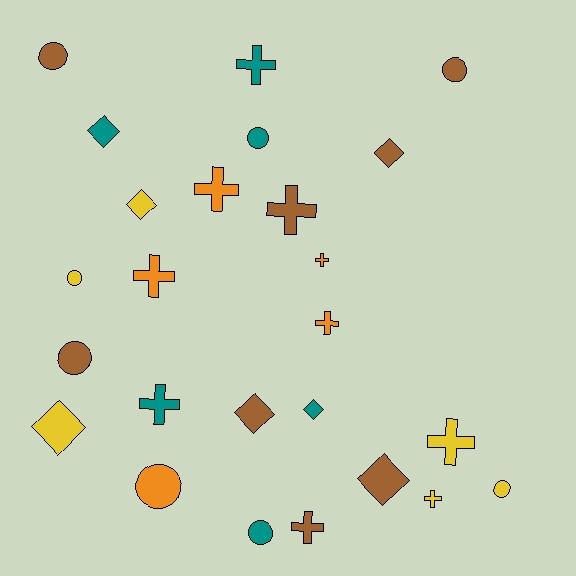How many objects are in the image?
There are 25 objects.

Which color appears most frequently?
Brown, with 8 objects.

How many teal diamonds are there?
There are 2 teal diamonds.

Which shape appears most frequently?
Cross, with 10 objects.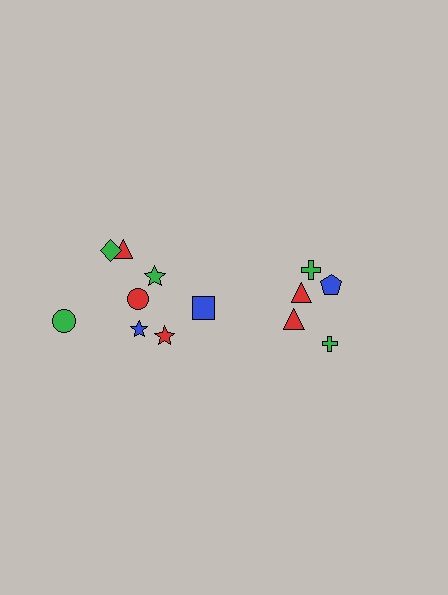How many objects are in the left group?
There are 8 objects.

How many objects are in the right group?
There are 5 objects.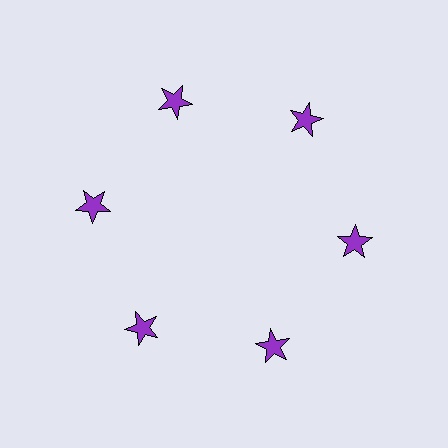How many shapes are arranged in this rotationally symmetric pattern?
There are 6 shapes, arranged in 6 groups of 1.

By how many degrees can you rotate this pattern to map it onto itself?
The pattern maps onto itself every 60 degrees of rotation.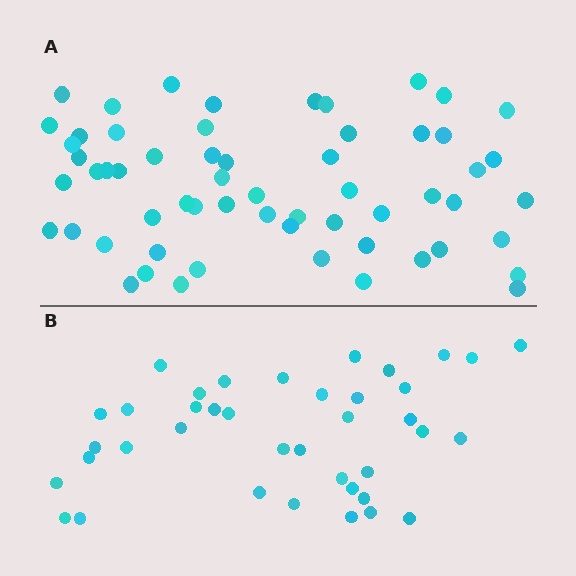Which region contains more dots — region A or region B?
Region A (the top region) has more dots.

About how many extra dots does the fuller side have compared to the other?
Region A has approximately 20 more dots than region B.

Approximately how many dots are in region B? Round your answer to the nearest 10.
About 40 dots. (The exact count is 39, which rounds to 40.)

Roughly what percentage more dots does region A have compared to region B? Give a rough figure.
About 50% more.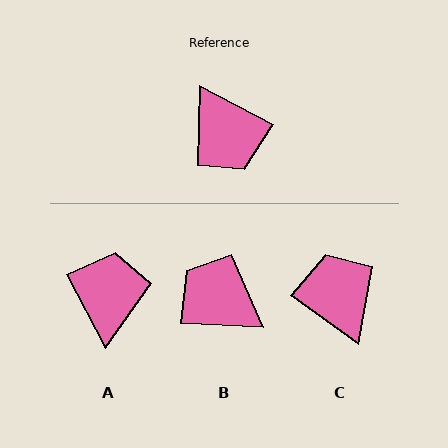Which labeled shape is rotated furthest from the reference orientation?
C, about 172 degrees away.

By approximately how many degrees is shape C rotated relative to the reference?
Approximately 172 degrees counter-clockwise.